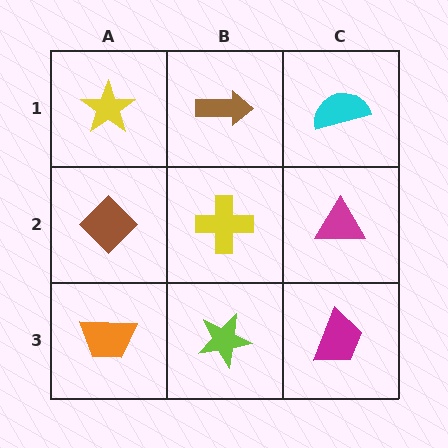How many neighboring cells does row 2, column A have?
3.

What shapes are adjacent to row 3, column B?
A yellow cross (row 2, column B), an orange trapezoid (row 3, column A), a magenta trapezoid (row 3, column C).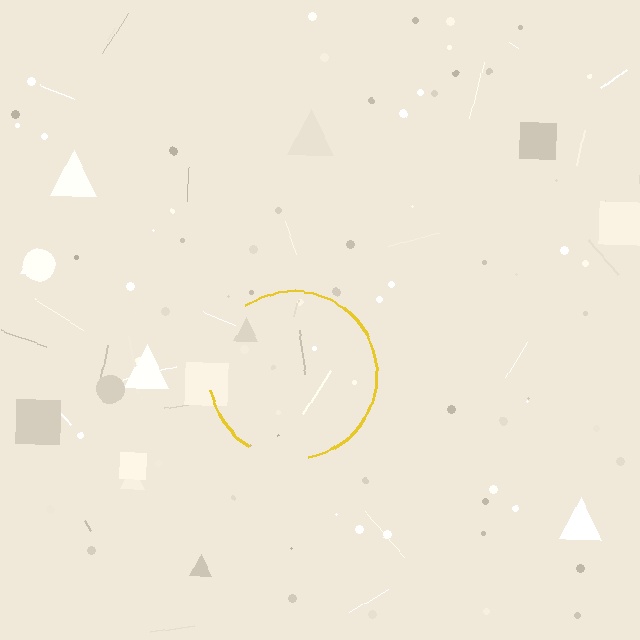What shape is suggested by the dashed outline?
The dashed outline suggests a circle.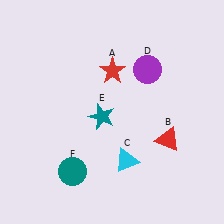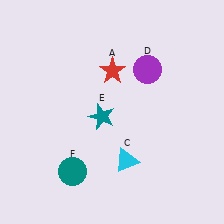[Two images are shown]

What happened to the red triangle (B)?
The red triangle (B) was removed in Image 2. It was in the bottom-right area of Image 1.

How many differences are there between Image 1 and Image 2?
There is 1 difference between the two images.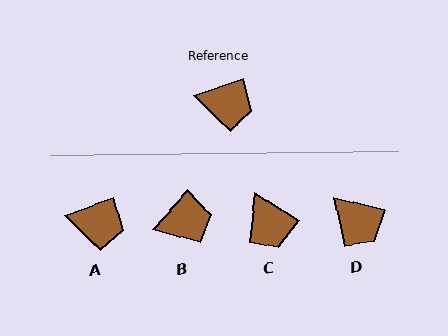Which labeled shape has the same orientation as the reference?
A.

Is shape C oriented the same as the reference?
No, it is off by about 52 degrees.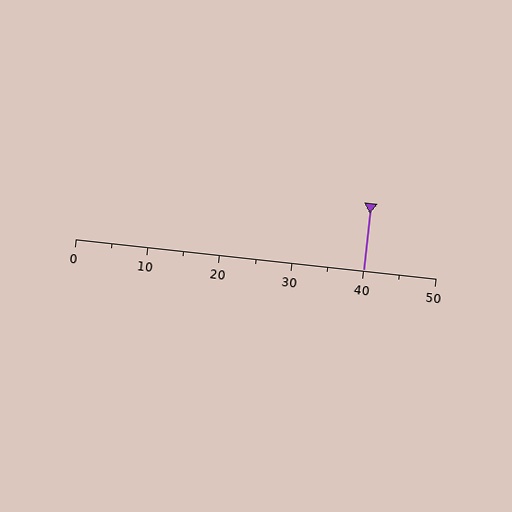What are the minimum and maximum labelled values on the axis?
The axis runs from 0 to 50.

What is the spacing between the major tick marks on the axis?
The major ticks are spaced 10 apart.